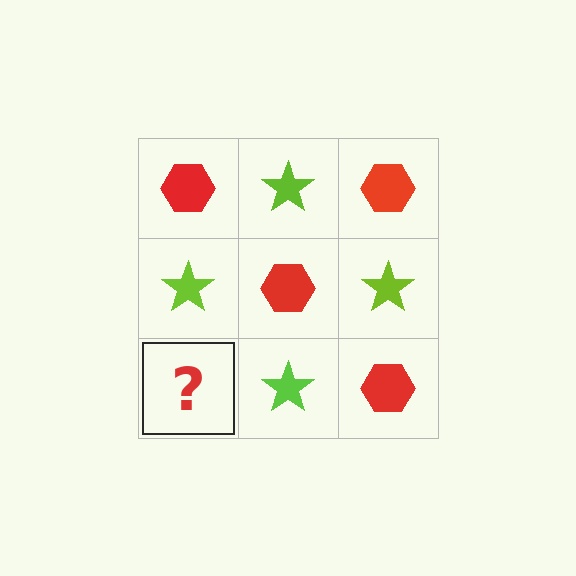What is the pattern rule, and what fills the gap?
The rule is that it alternates red hexagon and lime star in a checkerboard pattern. The gap should be filled with a red hexagon.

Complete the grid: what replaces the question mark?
The question mark should be replaced with a red hexagon.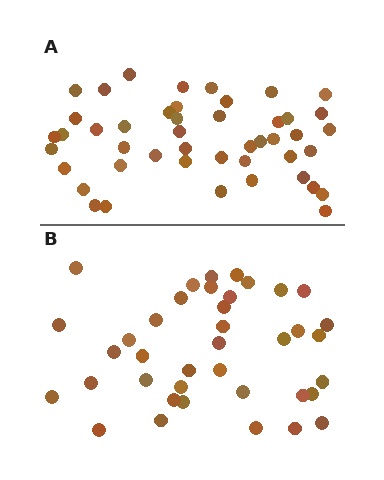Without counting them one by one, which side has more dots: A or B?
Region A (the top region) has more dots.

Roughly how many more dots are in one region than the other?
Region A has roughly 8 or so more dots than region B.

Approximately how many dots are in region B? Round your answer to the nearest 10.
About 40 dots. (The exact count is 39, which rounds to 40.)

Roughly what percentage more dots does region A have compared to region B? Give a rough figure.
About 20% more.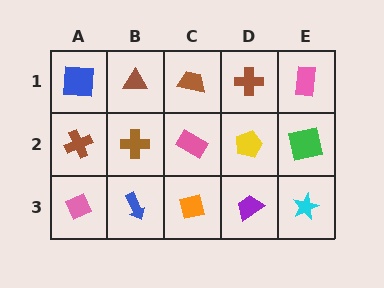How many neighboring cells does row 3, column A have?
2.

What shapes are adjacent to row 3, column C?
A pink rectangle (row 2, column C), a blue arrow (row 3, column B), a purple trapezoid (row 3, column D).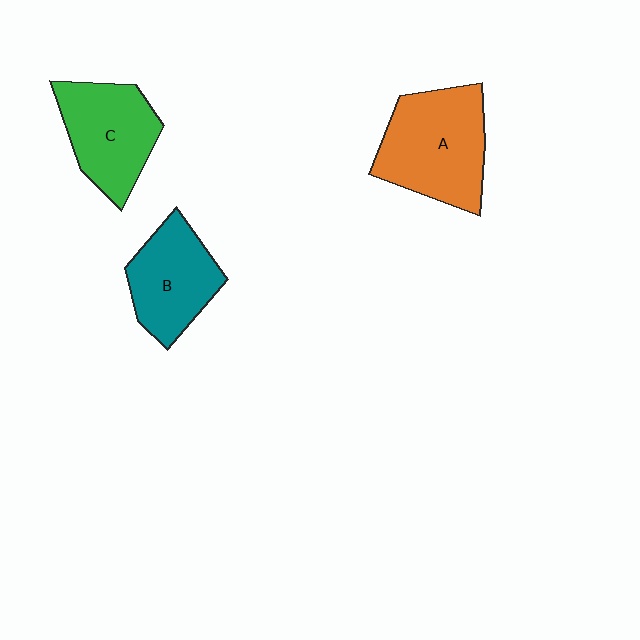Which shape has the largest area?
Shape A (orange).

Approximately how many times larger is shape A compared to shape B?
Approximately 1.3 times.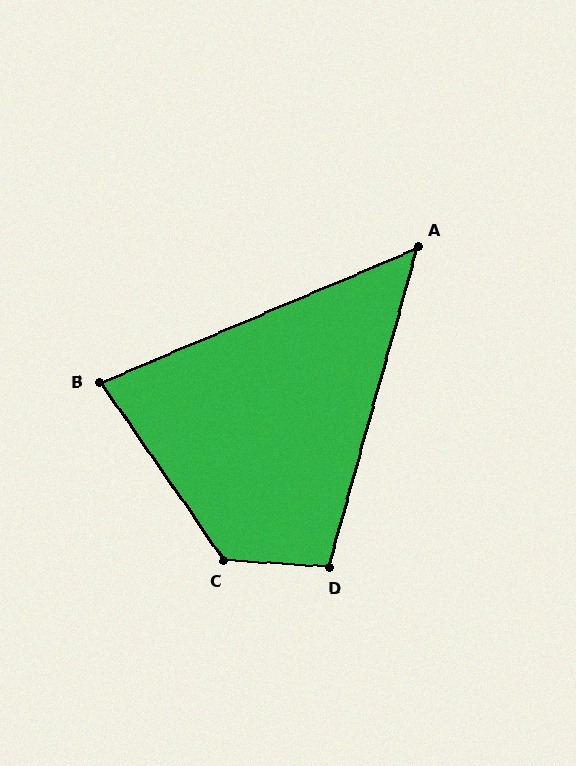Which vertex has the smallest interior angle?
A, at approximately 51 degrees.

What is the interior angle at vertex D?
Approximately 102 degrees (obtuse).